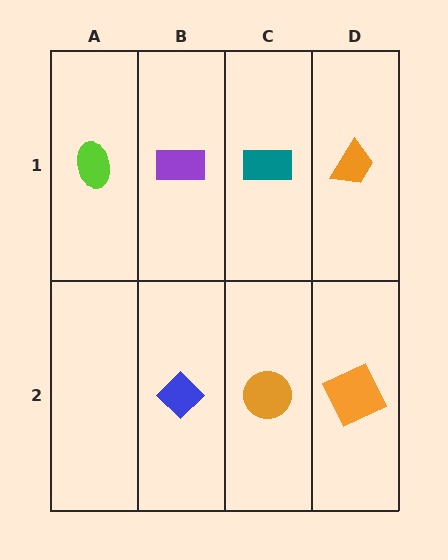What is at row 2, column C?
An orange circle.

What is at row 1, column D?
An orange trapezoid.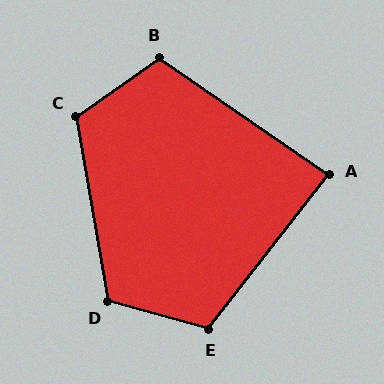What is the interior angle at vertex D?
Approximately 115 degrees (obtuse).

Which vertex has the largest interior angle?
C, at approximately 116 degrees.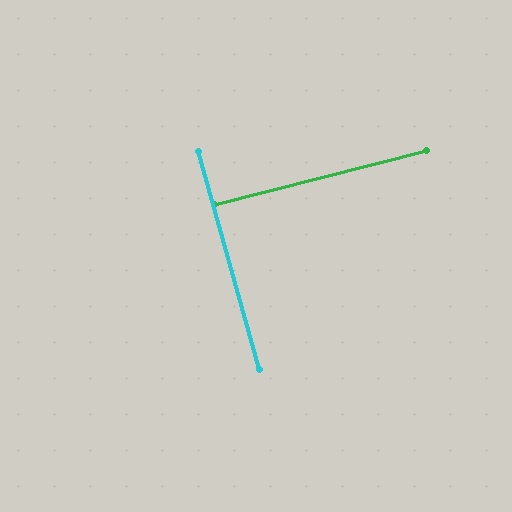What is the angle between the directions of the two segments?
Approximately 89 degrees.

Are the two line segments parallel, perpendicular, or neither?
Perpendicular — they meet at approximately 89°.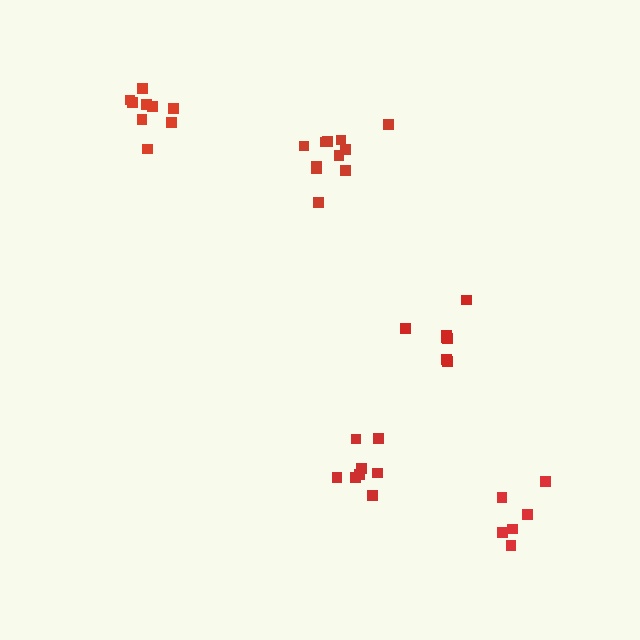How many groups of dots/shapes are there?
There are 5 groups.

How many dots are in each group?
Group 1: 8 dots, Group 2: 11 dots, Group 3: 7 dots, Group 4: 6 dots, Group 5: 9 dots (41 total).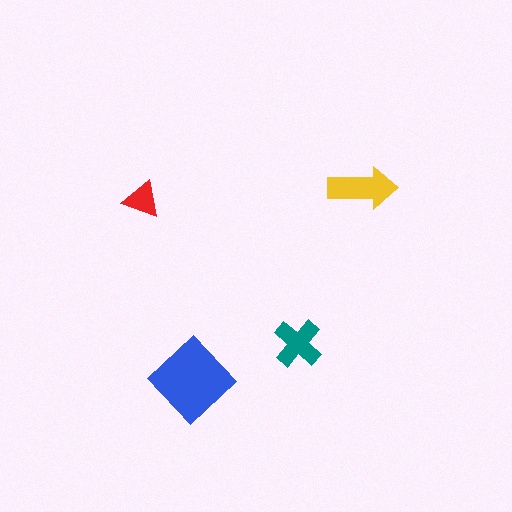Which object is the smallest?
The red triangle.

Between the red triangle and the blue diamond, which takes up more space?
The blue diamond.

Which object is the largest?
The blue diamond.